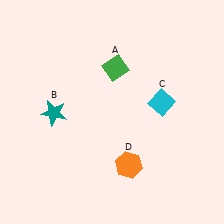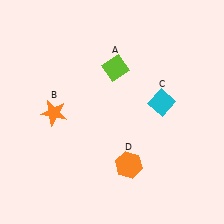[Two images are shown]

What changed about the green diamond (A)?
In Image 1, A is green. In Image 2, it changed to lime.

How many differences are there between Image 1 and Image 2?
There are 2 differences between the two images.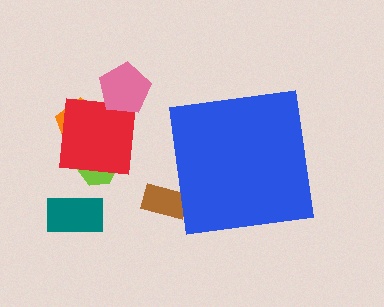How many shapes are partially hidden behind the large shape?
1 shape is partially hidden.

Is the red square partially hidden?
No, the red square is fully visible.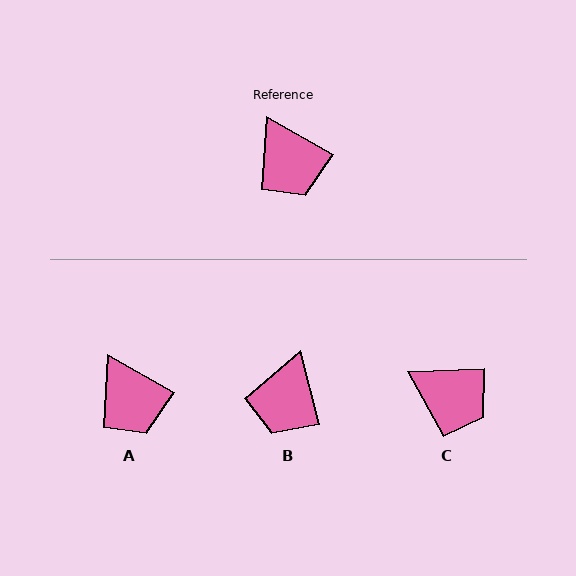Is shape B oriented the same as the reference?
No, it is off by about 45 degrees.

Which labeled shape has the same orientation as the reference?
A.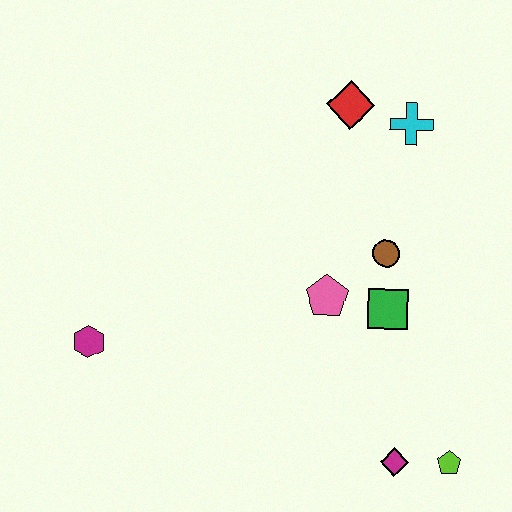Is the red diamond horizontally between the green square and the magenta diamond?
No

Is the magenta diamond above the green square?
No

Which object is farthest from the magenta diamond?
The red diamond is farthest from the magenta diamond.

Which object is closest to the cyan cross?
The red diamond is closest to the cyan cross.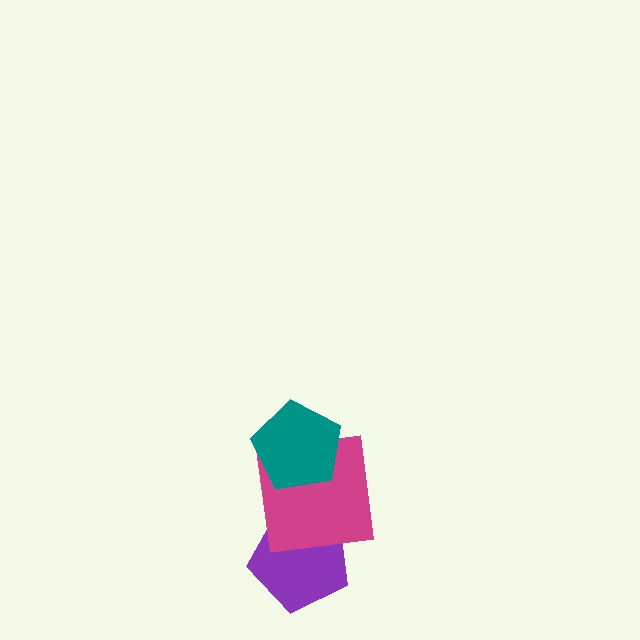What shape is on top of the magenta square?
The teal pentagon is on top of the magenta square.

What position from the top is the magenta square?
The magenta square is 2nd from the top.